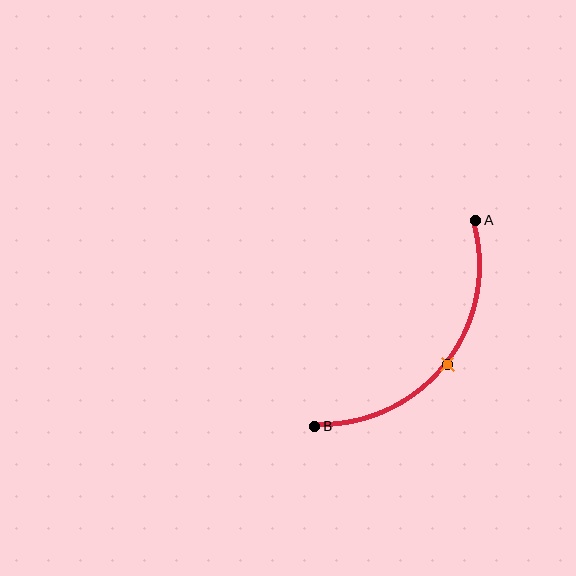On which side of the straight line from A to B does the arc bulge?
The arc bulges below and to the right of the straight line connecting A and B.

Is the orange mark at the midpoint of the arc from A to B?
Yes. The orange mark lies on the arc at equal arc-length from both A and B — it is the arc midpoint.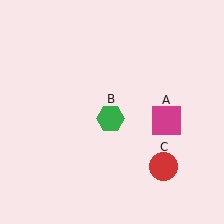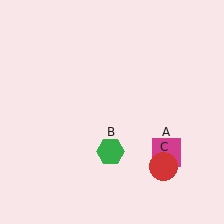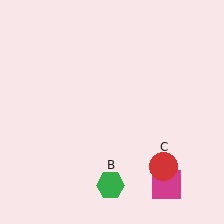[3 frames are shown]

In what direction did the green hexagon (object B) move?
The green hexagon (object B) moved down.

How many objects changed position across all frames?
2 objects changed position: magenta square (object A), green hexagon (object B).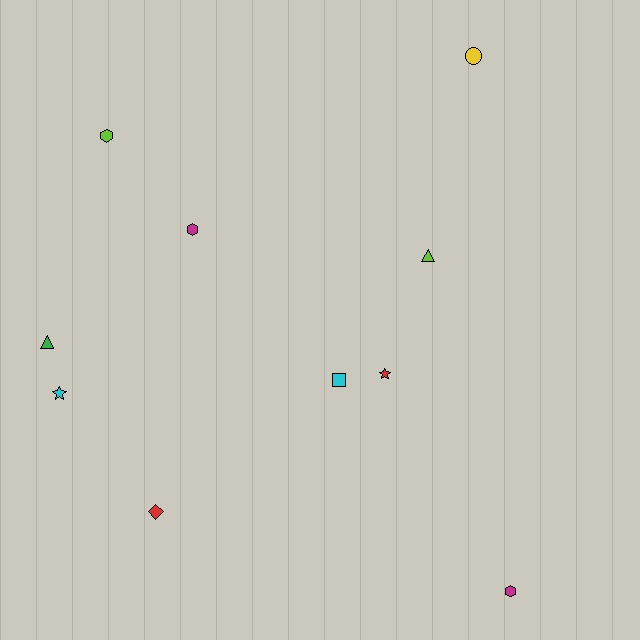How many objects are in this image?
There are 10 objects.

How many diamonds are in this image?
There is 1 diamond.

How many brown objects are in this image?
There are no brown objects.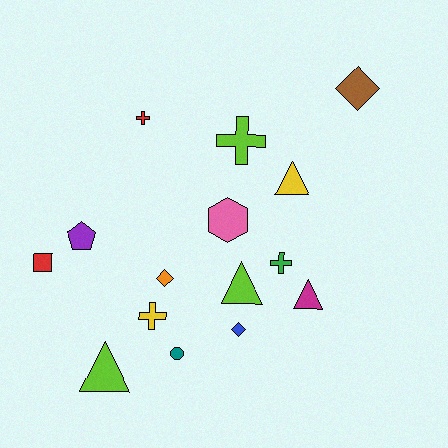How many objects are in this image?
There are 15 objects.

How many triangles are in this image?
There are 4 triangles.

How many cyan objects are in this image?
There are no cyan objects.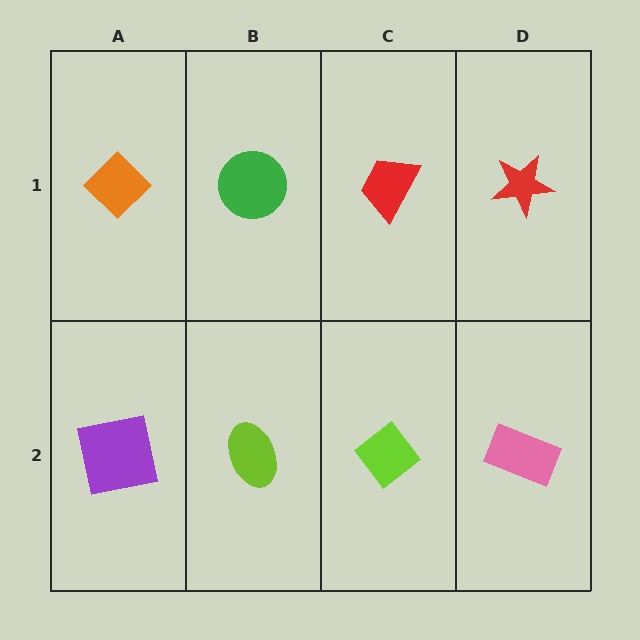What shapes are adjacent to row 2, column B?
A green circle (row 1, column B), a purple square (row 2, column A), a lime diamond (row 2, column C).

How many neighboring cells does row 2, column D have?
2.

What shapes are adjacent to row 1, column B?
A lime ellipse (row 2, column B), an orange diamond (row 1, column A), a red trapezoid (row 1, column C).